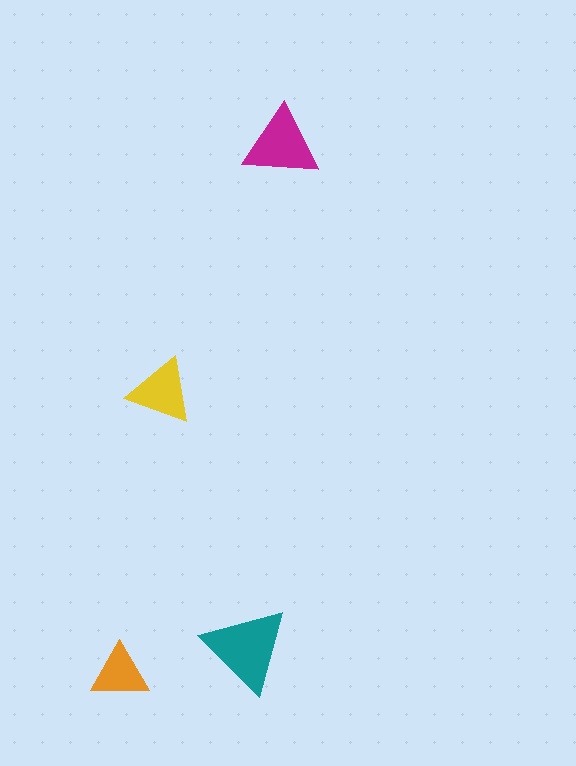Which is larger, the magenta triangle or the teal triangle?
The teal one.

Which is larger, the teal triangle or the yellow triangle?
The teal one.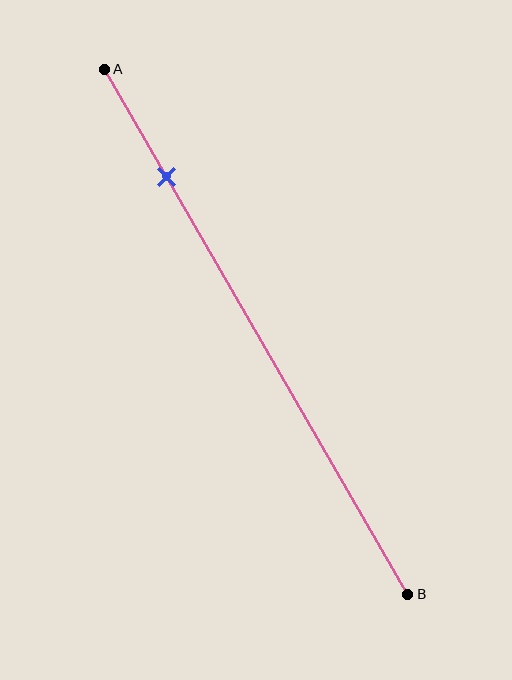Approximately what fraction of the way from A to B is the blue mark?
The blue mark is approximately 20% of the way from A to B.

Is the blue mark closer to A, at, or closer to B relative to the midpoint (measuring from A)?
The blue mark is closer to point A than the midpoint of segment AB.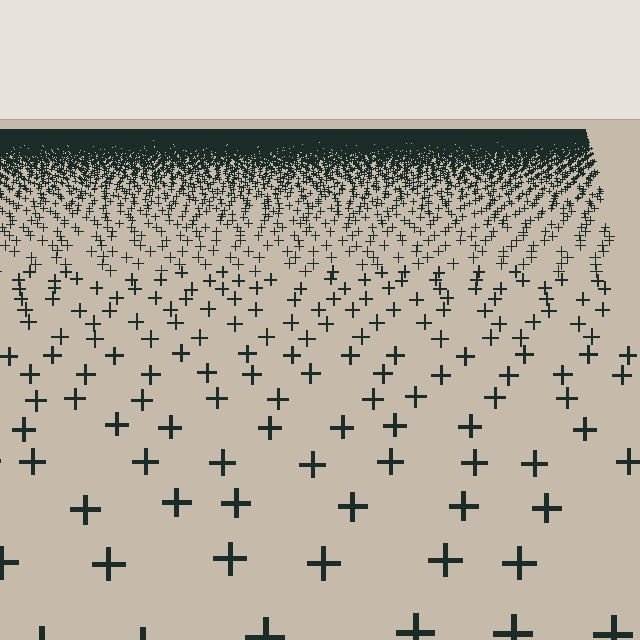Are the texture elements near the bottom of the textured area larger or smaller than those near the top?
Larger. Near the bottom, elements are closer to the viewer and appear at a bigger on-screen size.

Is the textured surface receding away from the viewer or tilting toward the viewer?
The surface is receding away from the viewer. Texture elements get smaller and denser toward the top.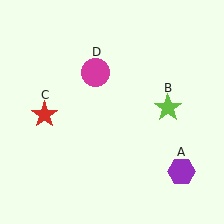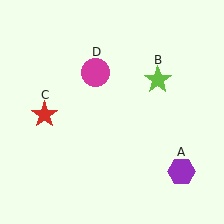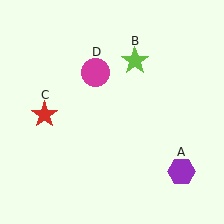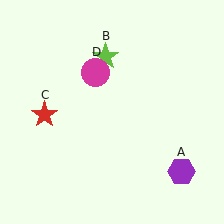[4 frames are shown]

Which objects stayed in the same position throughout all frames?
Purple hexagon (object A) and red star (object C) and magenta circle (object D) remained stationary.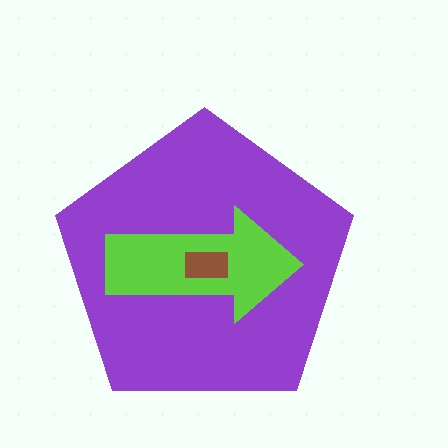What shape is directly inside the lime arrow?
The brown rectangle.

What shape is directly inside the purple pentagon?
The lime arrow.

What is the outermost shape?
The purple pentagon.